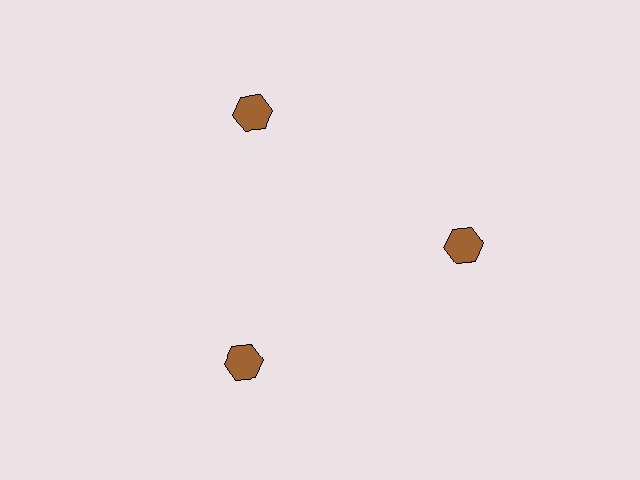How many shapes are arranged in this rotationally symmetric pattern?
There are 3 shapes, arranged in 3 groups of 1.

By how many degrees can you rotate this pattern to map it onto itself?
The pattern maps onto itself every 120 degrees of rotation.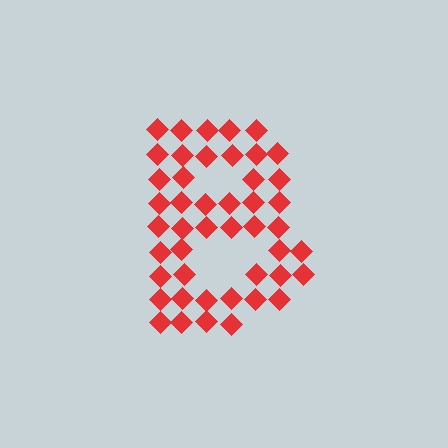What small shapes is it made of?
It is made of small diamonds.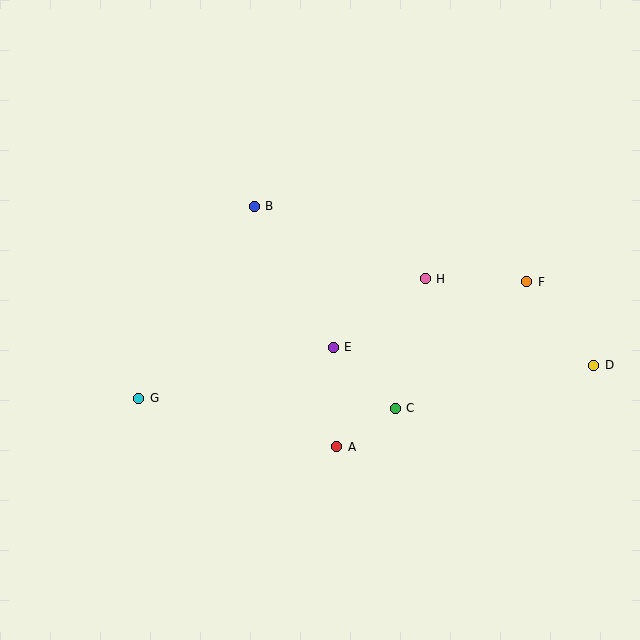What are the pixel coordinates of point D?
Point D is at (594, 365).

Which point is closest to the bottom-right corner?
Point D is closest to the bottom-right corner.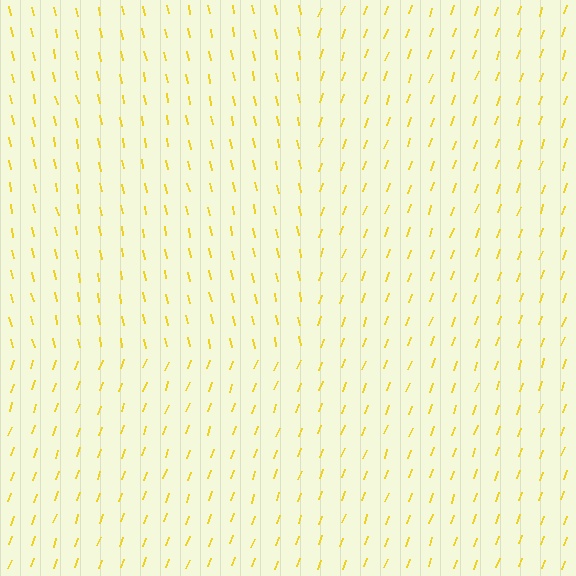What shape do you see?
I see a rectangle.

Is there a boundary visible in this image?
Yes, there is a texture boundary formed by a change in line orientation.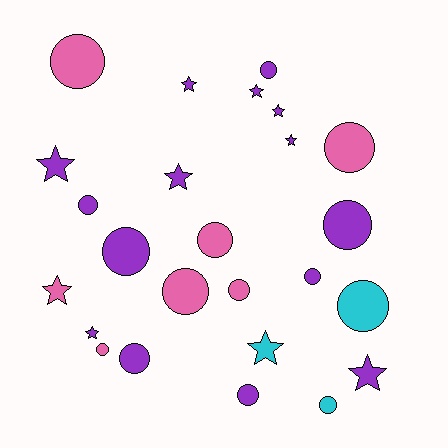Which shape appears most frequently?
Circle, with 15 objects.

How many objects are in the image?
There are 25 objects.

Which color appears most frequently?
Purple, with 15 objects.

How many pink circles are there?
There are 6 pink circles.